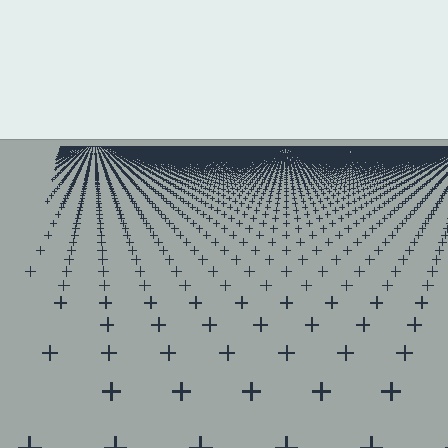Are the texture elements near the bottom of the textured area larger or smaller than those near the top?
Larger. Near the bottom, elements are closer to the viewer and appear at a bigger on-screen size.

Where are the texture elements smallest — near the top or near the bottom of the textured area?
Near the top.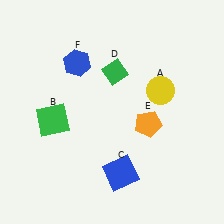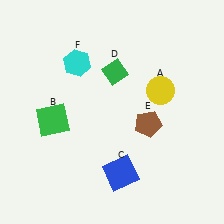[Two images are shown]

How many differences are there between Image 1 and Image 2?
There are 2 differences between the two images.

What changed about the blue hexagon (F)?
In Image 1, F is blue. In Image 2, it changed to cyan.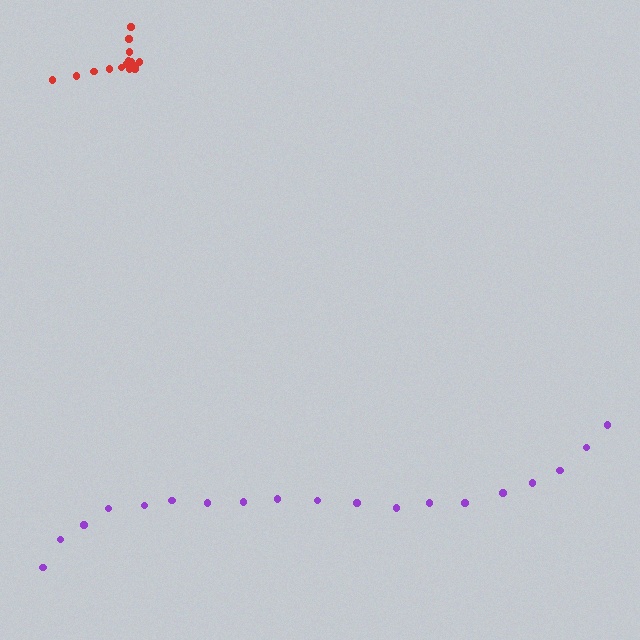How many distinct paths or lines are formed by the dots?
There are 2 distinct paths.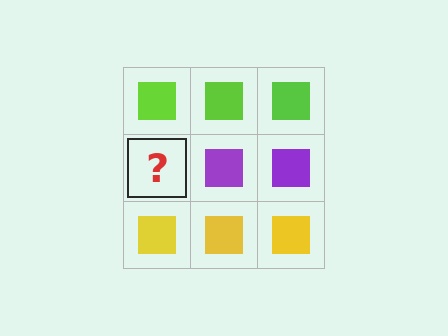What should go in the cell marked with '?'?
The missing cell should contain a purple square.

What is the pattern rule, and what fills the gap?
The rule is that each row has a consistent color. The gap should be filled with a purple square.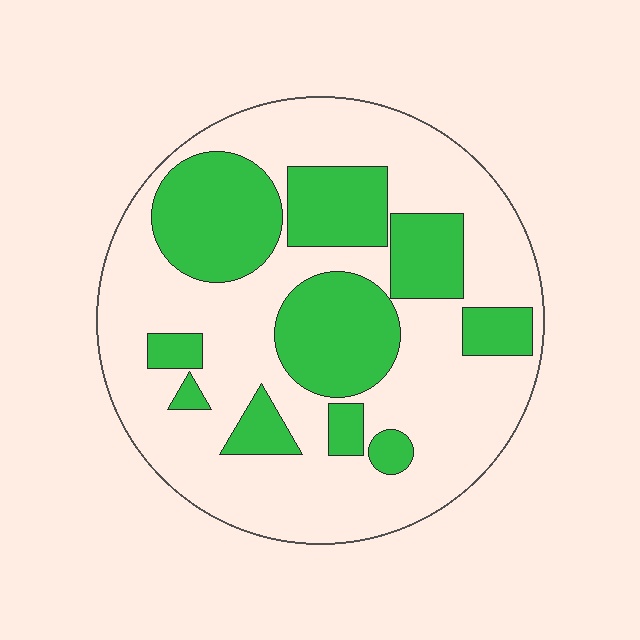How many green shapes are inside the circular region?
10.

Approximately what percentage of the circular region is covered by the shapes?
Approximately 35%.